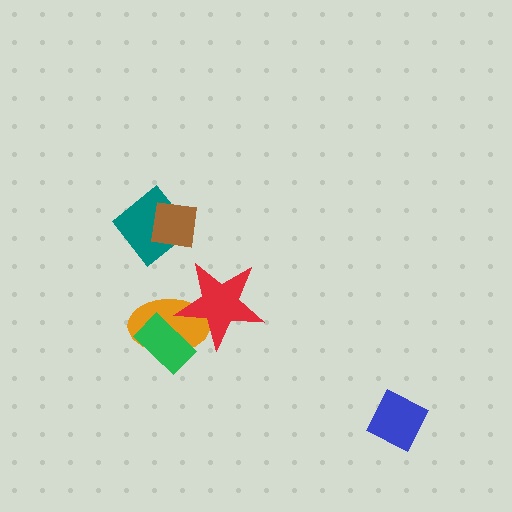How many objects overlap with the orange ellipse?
2 objects overlap with the orange ellipse.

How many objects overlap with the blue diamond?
0 objects overlap with the blue diamond.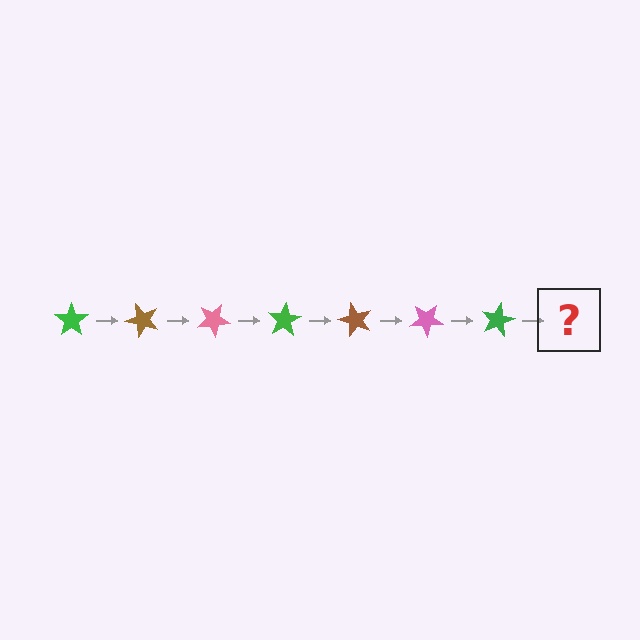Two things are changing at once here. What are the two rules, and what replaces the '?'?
The two rules are that it rotates 50 degrees each step and the color cycles through green, brown, and pink. The '?' should be a brown star, rotated 350 degrees from the start.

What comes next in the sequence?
The next element should be a brown star, rotated 350 degrees from the start.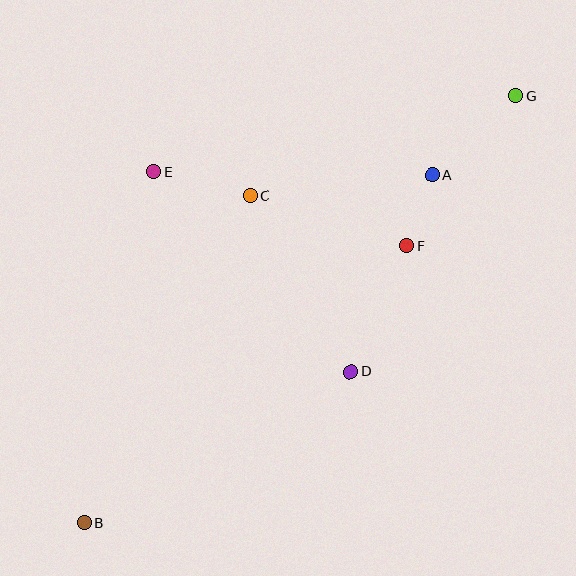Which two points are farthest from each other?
Points B and G are farthest from each other.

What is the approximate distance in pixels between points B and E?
The distance between B and E is approximately 357 pixels.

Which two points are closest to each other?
Points A and F are closest to each other.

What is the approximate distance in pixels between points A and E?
The distance between A and E is approximately 279 pixels.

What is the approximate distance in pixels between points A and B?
The distance between A and B is approximately 492 pixels.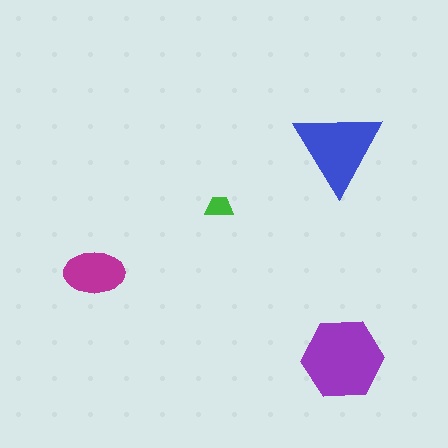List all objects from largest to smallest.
The purple hexagon, the blue triangle, the magenta ellipse, the green trapezoid.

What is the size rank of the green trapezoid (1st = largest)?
4th.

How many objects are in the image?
There are 4 objects in the image.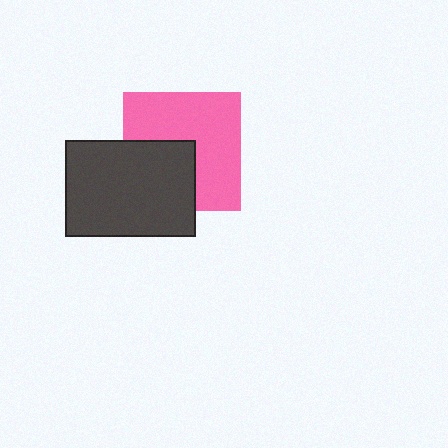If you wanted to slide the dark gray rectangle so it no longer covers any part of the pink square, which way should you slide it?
Slide it toward the lower-left — that is the most direct way to separate the two shapes.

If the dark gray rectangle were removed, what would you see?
You would see the complete pink square.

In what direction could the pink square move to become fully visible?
The pink square could move toward the upper-right. That would shift it out from behind the dark gray rectangle entirely.